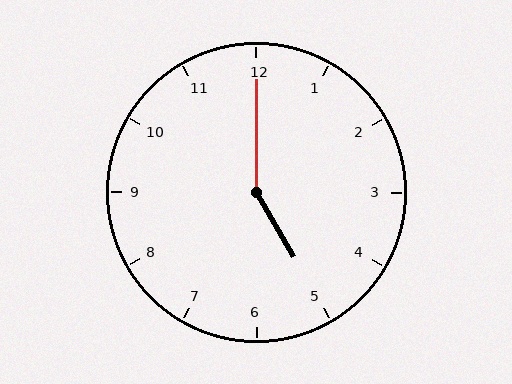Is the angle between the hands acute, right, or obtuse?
It is obtuse.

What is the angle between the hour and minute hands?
Approximately 150 degrees.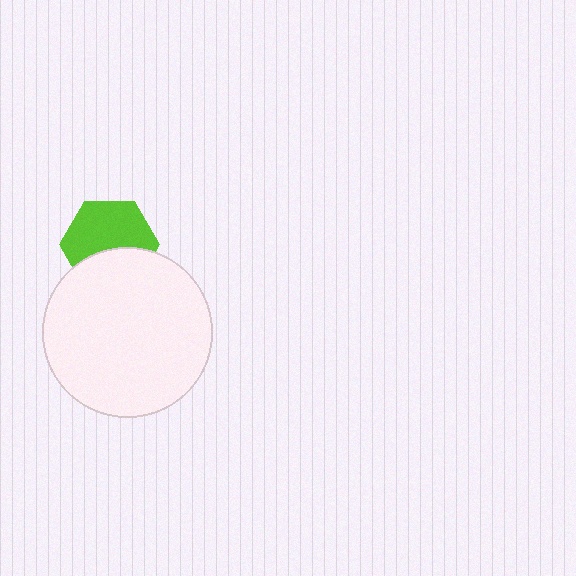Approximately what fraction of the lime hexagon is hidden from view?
Roughly 39% of the lime hexagon is hidden behind the white circle.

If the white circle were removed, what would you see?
You would see the complete lime hexagon.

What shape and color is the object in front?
The object in front is a white circle.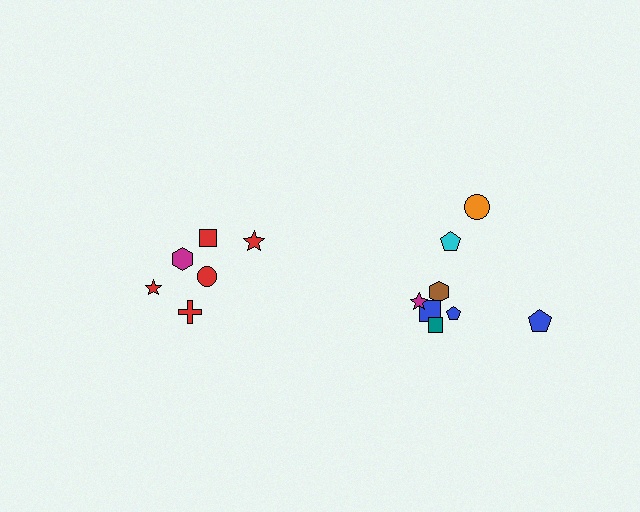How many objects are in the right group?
There are 8 objects.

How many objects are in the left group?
There are 6 objects.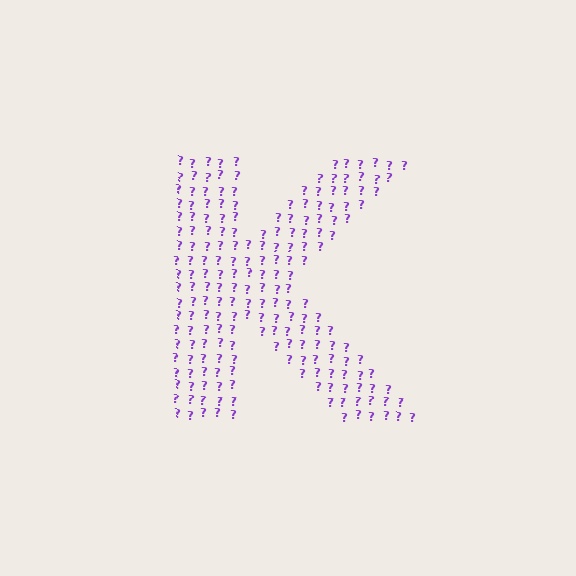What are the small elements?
The small elements are question marks.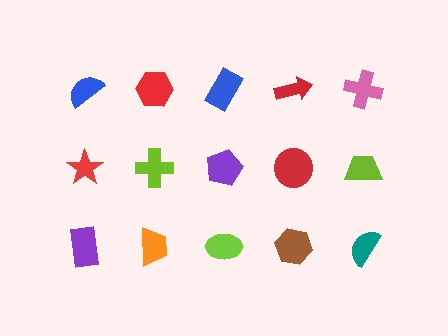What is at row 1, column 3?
A blue rectangle.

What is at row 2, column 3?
A purple pentagon.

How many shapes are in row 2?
5 shapes.